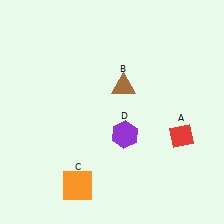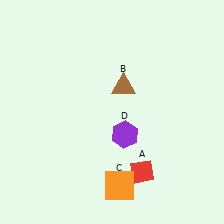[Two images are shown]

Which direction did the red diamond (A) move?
The red diamond (A) moved left.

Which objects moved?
The objects that moved are: the red diamond (A), the orange square (C).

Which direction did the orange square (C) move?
The orange square (C) moved right.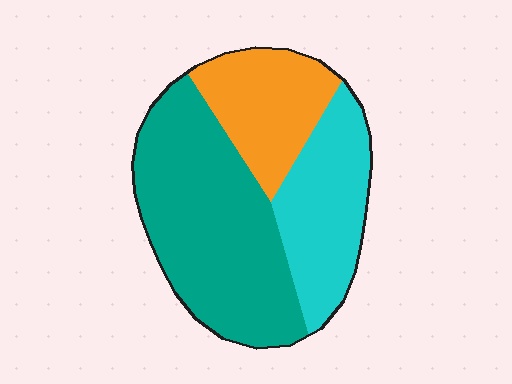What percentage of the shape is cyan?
Cyan takes up about one quarter (1/4) of the shape.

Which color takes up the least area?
Orange, at roughly 25%.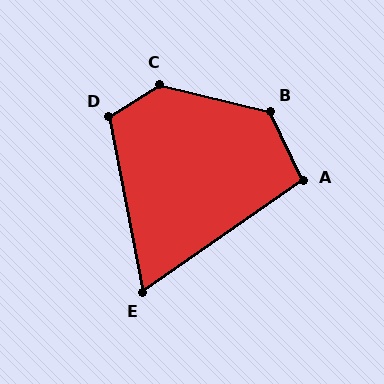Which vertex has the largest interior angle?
C, at approximately 134 degrees.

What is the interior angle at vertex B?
Approximately 130 degrees (obtuse).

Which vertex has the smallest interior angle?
E, at approximately 66 degrees.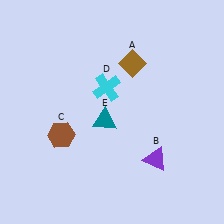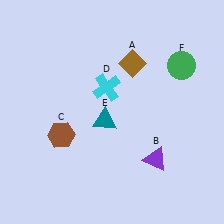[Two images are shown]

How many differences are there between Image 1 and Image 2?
There is 1 difference between the two images.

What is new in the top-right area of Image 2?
A green circle (F) was added in the top-right area of Image 2.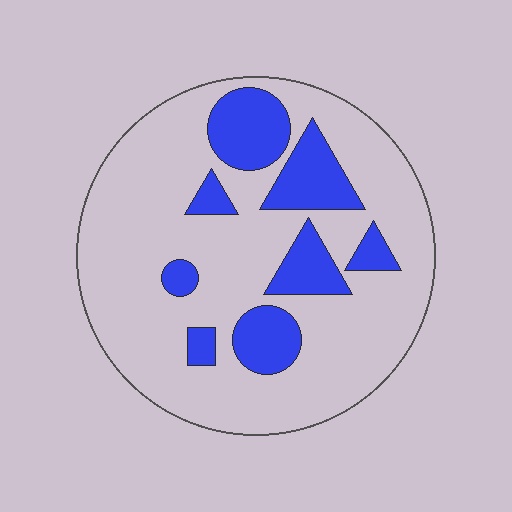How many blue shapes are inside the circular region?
8.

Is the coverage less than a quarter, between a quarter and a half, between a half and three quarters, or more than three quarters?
Less than a quarter.